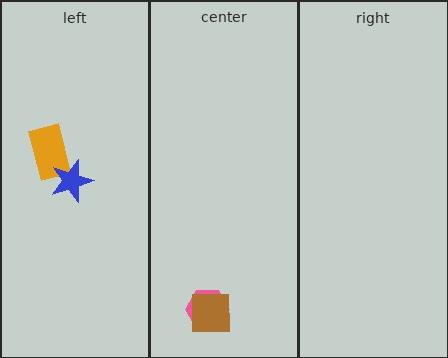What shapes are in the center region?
The pink hexagon, the brown square.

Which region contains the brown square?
The center region.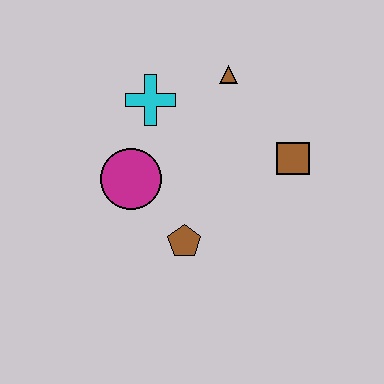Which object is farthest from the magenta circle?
The brown square is farthest from the magenta circle.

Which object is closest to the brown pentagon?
The magenta circle is closest to the brown pentagon.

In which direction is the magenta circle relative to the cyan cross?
The magenta circle is below the cyan cross.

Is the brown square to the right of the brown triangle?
Yes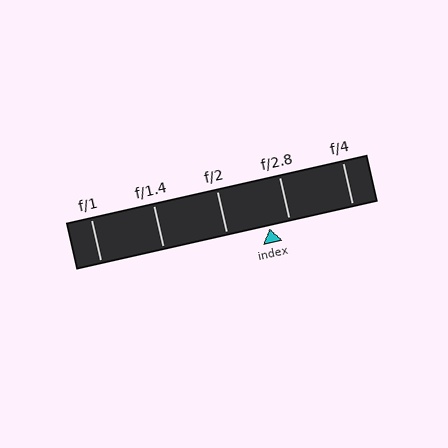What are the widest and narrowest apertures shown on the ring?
The widest aperture shown is f/1 and the narrowest is f/4.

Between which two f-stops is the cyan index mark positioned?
The index mark is between f/2 and f/2.8.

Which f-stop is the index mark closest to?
The index mark is closest to f/2.8.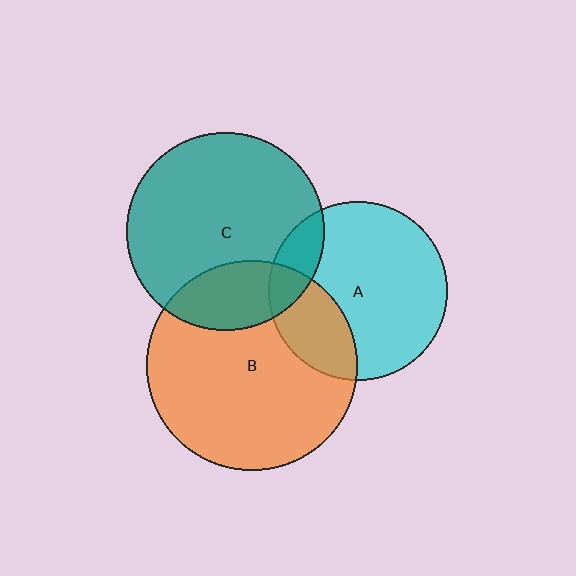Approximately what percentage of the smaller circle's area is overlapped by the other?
Approximately 25%.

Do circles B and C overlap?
Yes.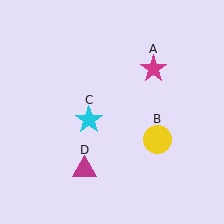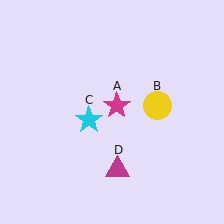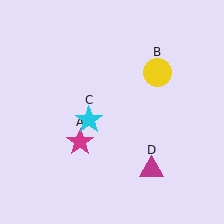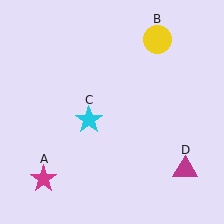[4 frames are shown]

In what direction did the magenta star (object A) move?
The magenta star (object A) moved down and to the left.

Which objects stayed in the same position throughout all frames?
Cyan star (object C) remained stationary.